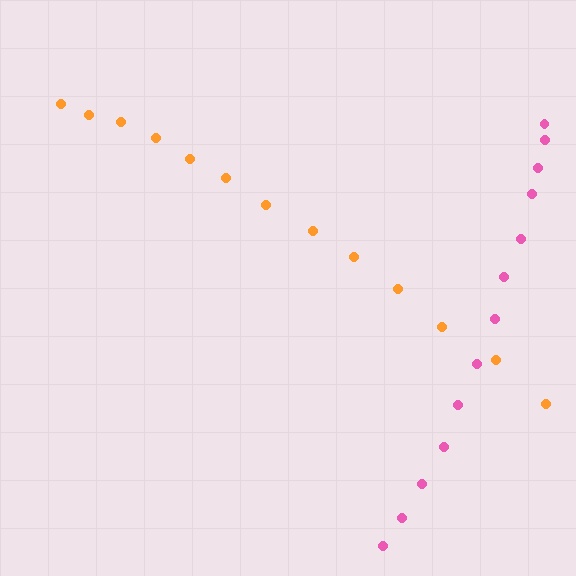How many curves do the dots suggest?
There are 2 distinct paths.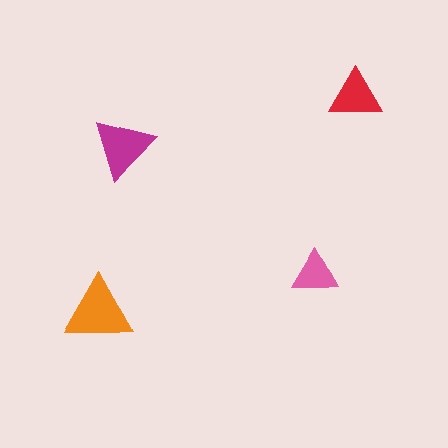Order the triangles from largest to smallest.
the orange one, the magenta one, the red one, the pink one.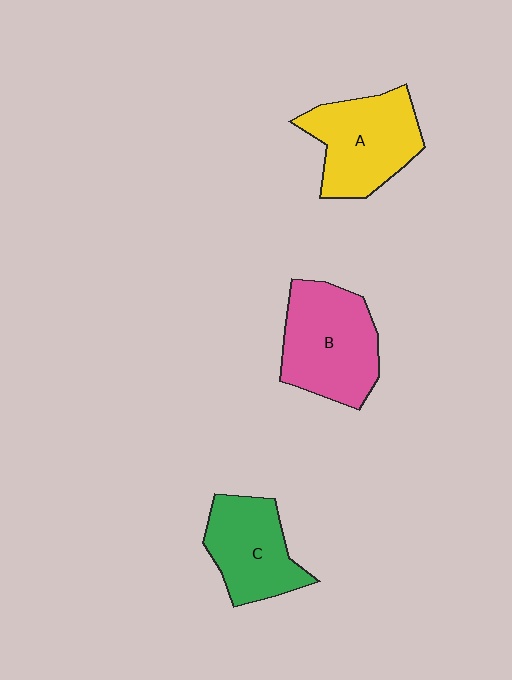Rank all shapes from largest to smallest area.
From largest to smallest: B (pink), A (yellow), C (green).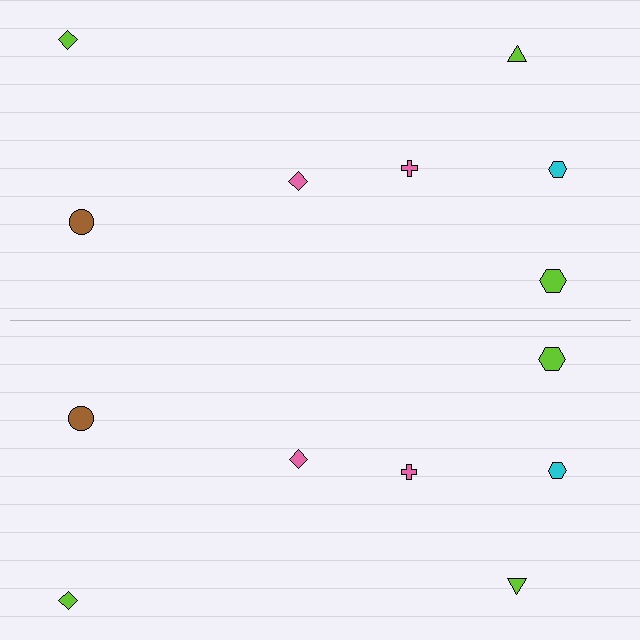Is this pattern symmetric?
Yes, this pattern has bilateral (reflection) symmetry.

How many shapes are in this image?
There are 14 shapes in this image.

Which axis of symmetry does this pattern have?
The pattern has a horizontal axis of symmetry running through the center of the image.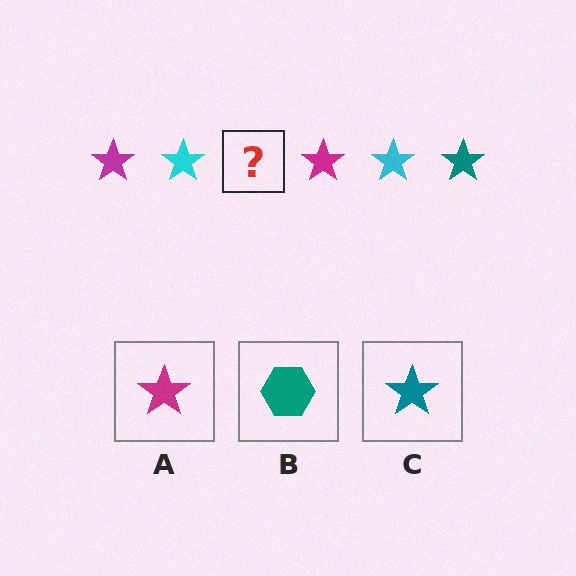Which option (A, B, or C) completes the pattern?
C.